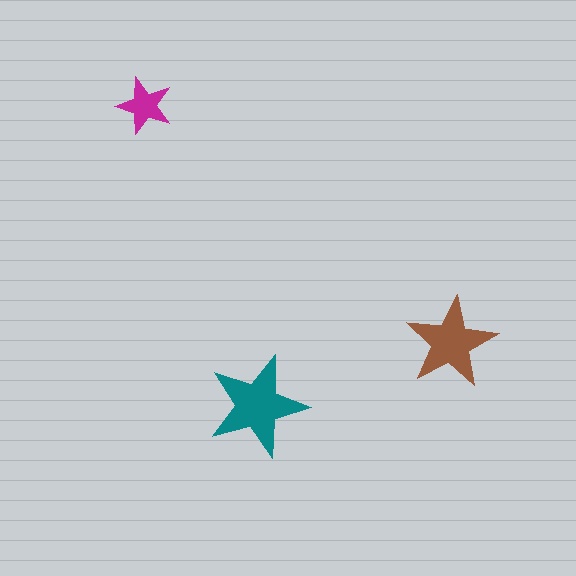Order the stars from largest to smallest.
the teal one, the brown one, the magenta one.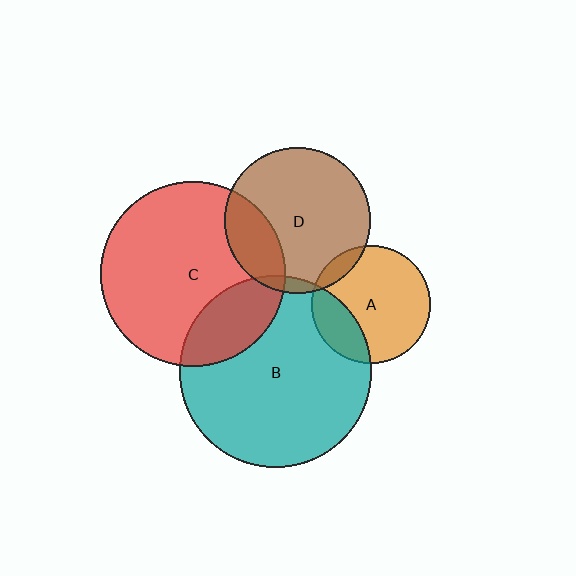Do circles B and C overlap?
Yes.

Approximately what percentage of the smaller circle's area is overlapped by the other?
Approximately 20%.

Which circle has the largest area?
Circle B (teal).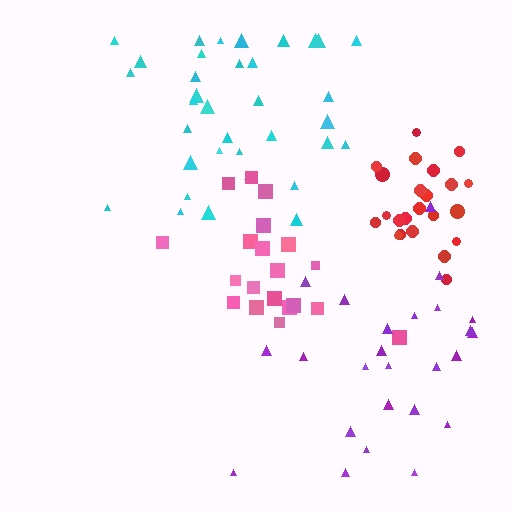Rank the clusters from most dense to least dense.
red, pink, cyan, purple.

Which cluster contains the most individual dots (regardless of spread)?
Cyan (35).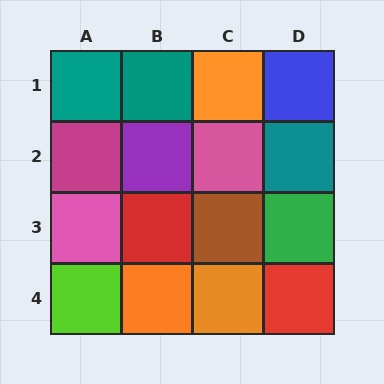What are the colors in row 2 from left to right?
Magenta, purple, pink, teal.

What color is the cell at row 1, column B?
Teal.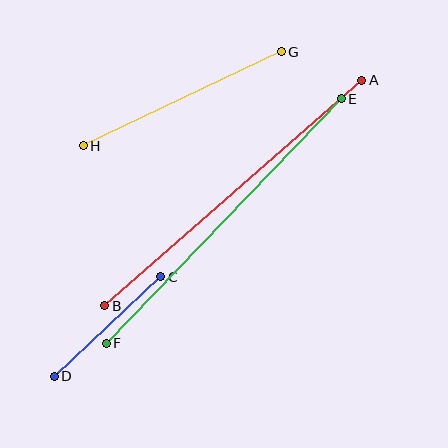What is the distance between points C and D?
The distance is approximately 146 pixels.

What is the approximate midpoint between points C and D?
The midpoint is at approximately (108, 326) pixels.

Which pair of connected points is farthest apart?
Points A and B are farthest apart.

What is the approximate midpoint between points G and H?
The midpoint is at approximately (182, 99) pixels.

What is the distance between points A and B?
The distance is approximately 342 pixels.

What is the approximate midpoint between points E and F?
The midpoint is at approximately (224, 221) pixels.